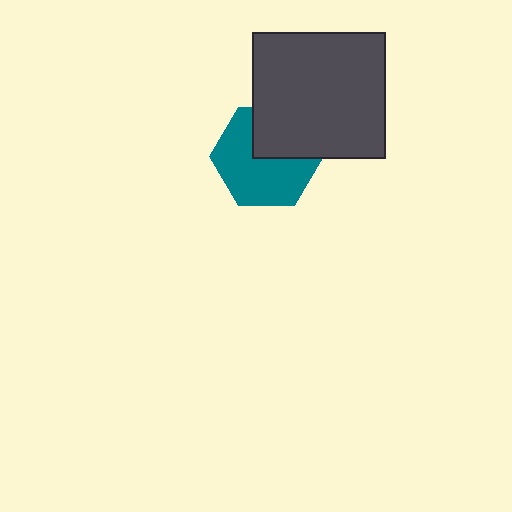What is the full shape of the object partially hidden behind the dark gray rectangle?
The partially hidden object is a teal hexagon.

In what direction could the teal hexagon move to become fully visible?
The teal hexagon could move down. That would shift it out from behind the dark gray rectangle entirely.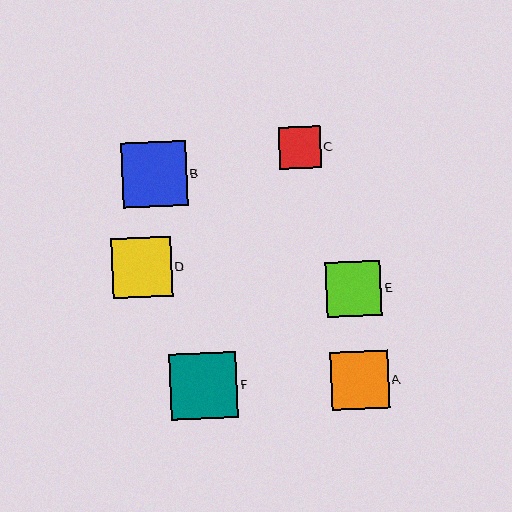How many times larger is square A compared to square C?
Square A is approximately 1.4 times the size of square C.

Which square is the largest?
Square F is the largest with a size of approximately 67 pixels.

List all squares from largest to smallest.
From largest to smallest: F, B, D, A, E, C.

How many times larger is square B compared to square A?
Square B is approximately 1.1 times the size of square A.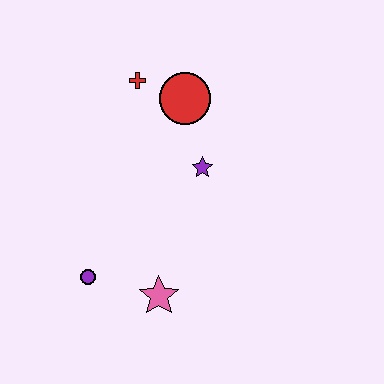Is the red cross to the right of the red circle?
No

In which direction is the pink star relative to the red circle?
The pink star is below the red circle.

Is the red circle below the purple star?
No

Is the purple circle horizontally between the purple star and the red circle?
No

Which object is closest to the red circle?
The red cross is closest to the red circle.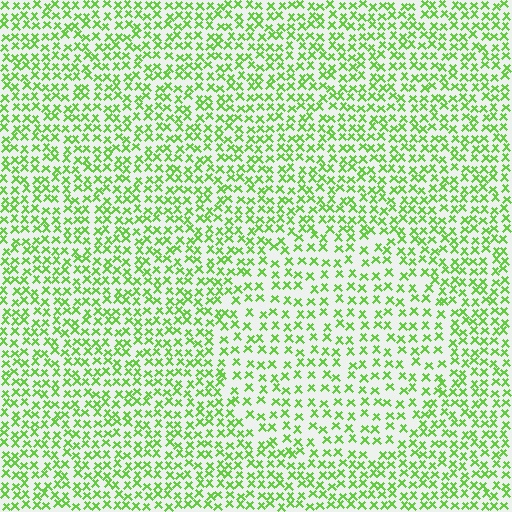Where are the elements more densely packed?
The elements are more densely packed outside the circle boundary.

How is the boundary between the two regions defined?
The boundary is defined by a change in element density (approximately 1.6x ratio). All elements are the same color, size, and shape.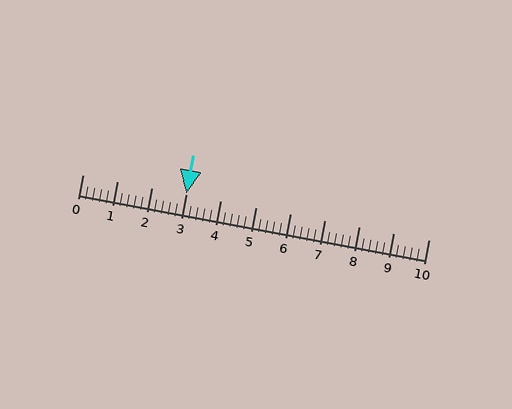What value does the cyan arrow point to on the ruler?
The cyan arrow points to approximately 3.0.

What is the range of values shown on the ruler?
The ruler shows values from 0 to 10.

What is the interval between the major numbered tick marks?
The major tick marks are spaced 1 units apart.